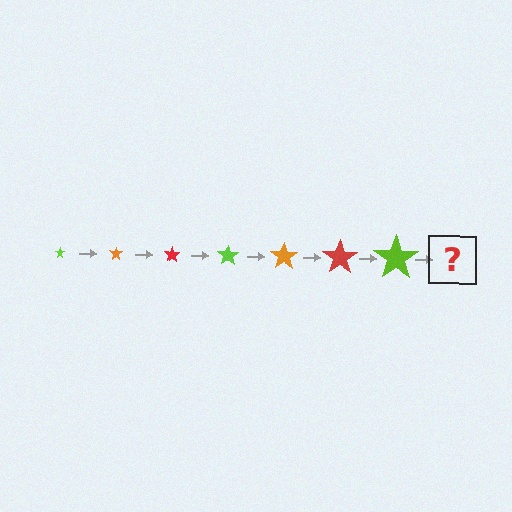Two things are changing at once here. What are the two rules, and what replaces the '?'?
The two rules are that the star grows larger each step and the color cycles through lime, orange, and red. The '?' should be an orange star, larger than the previous one.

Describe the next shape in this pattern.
It should be an orange star, larger than the previous one.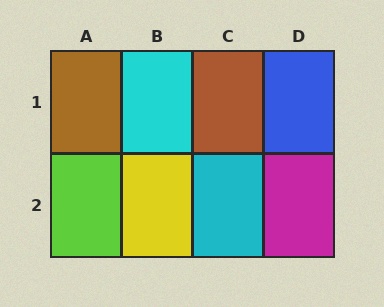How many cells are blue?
1 cell is blue.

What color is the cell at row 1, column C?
Brown.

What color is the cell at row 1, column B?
Cyan.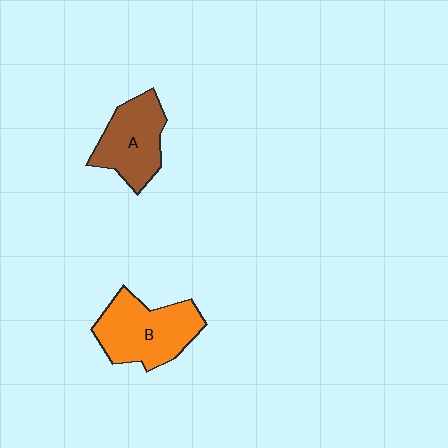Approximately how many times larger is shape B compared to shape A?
Approximately 1.2 times.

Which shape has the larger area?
Shape B (orange).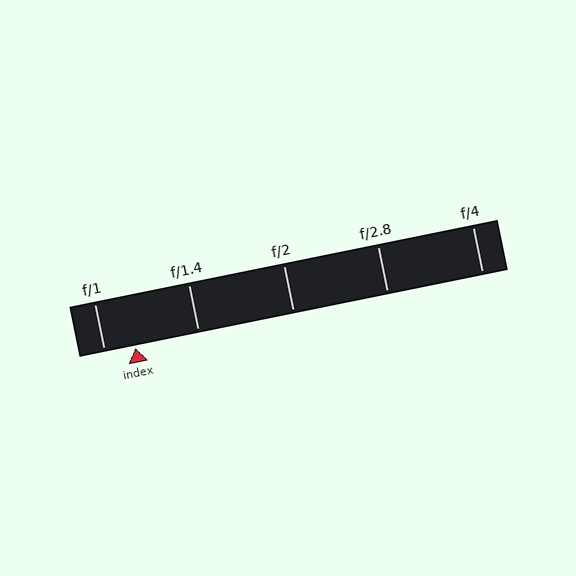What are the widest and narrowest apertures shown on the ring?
The widest aperture shown is f/1 and the narrowest is f/4.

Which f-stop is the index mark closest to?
The index mark is closest to f/1.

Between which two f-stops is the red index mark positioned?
The index mark is between f/1 and f/1.4.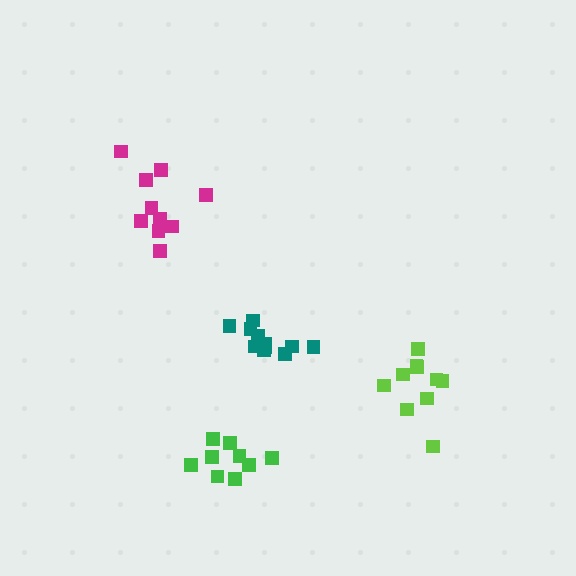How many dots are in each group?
Group 1: 10 dots, Group 2: 9 dots, Group 3: 10 dots, Group 4: 11 dots (40 total).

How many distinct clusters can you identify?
There are 4 distinct clusters.